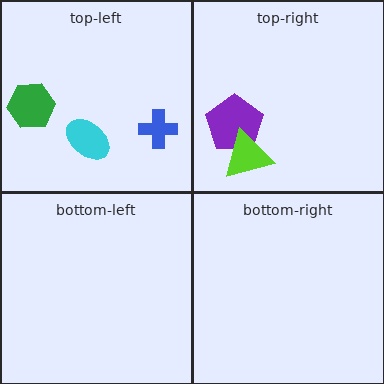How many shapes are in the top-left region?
3.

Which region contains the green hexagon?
The top-left region.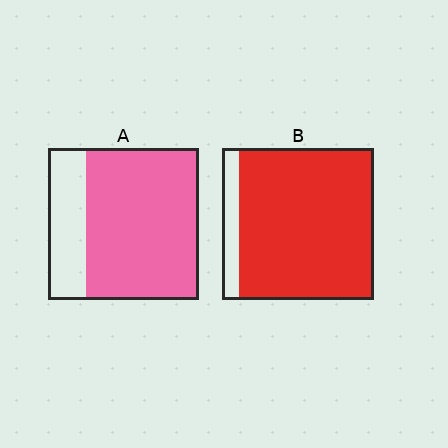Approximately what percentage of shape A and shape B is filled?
A is approximately 75% and B is approximately 90%.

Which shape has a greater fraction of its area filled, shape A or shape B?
Shape B.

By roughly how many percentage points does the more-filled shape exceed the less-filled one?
By roughly 15 percentage points (B over A).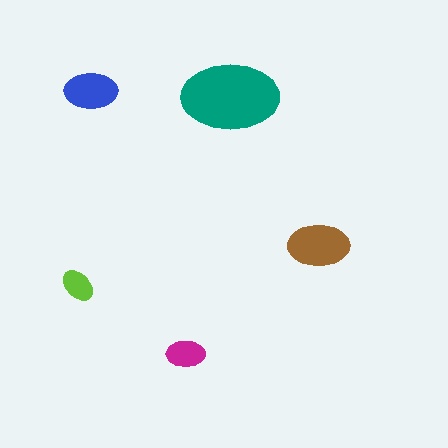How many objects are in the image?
There are 5 objects in the image.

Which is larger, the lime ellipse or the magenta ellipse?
The magenta one.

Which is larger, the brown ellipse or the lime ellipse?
The brown one.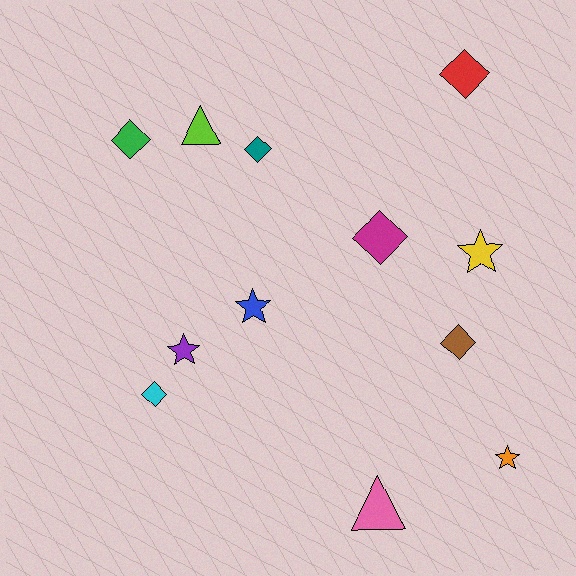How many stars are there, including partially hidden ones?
There are 4 stars.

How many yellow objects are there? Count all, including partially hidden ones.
There is 1 yellow object.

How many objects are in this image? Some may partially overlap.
There are 12 objects.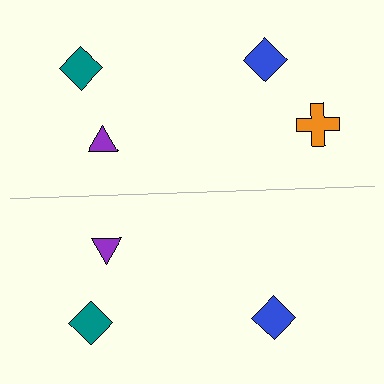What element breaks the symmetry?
A orange cross is missing from the bottom side.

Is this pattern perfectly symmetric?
No, the pattern is not perfectly symmetric. A orange cross is missing from the bottom side.